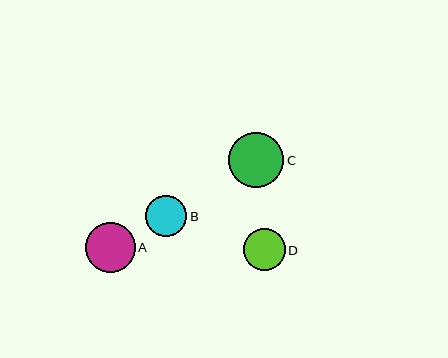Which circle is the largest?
Circle C is the largest with a size of approximately 55 pixels.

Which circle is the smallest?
Circle B is the smallest with a size of approximately 41 pixels.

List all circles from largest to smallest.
From largest to smallest: C, A, D, B.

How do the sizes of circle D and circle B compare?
Circle D and circle B are approximately the same size.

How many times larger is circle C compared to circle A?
Circle C is approximately 1.1 times the size of circle A.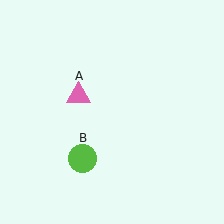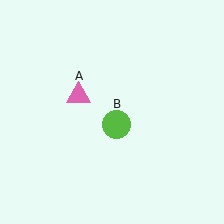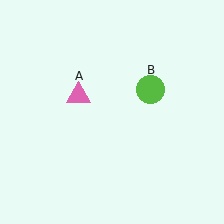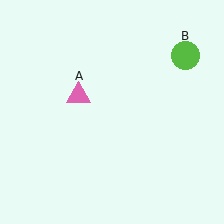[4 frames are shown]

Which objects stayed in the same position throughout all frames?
Pink triangle (object A) remained stationary.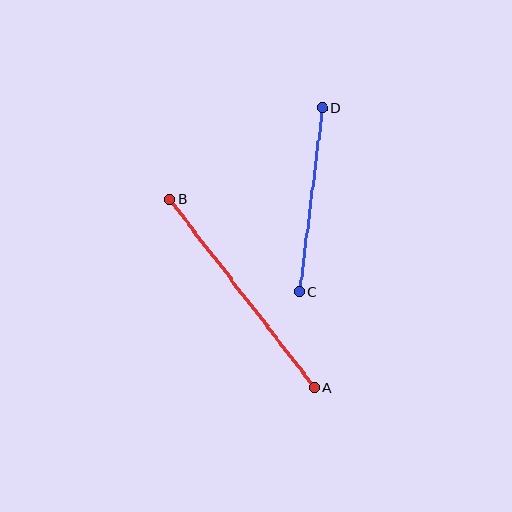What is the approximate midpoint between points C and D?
The midpoint is at approximately (311, 200) pixels.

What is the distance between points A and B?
The distance is approximately 237 pixels.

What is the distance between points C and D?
The distance is approximately 186 pixels.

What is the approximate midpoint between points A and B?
The midpoint is at approximately (242, 293) pixels.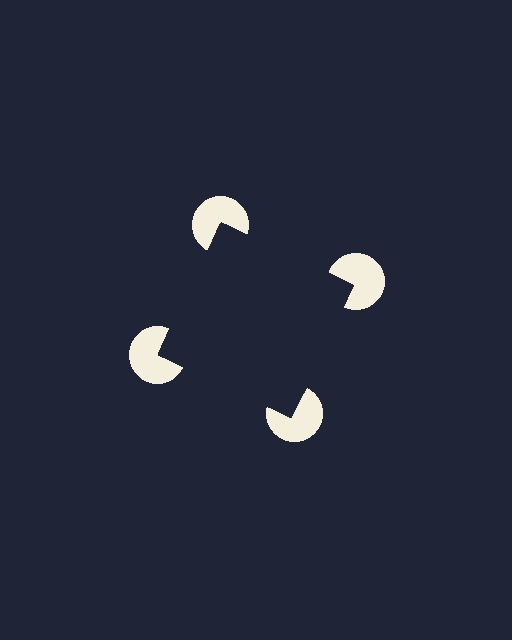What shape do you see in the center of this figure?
An illusory square — its edges are inferred from the aligned wedge cuts in the pac-man discs, not physically drawn.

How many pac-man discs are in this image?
There are 4 — one at each vertex of the illusory square.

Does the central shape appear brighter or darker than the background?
It typically appears slightly darker than the background, even though no actual brightness change is drawn.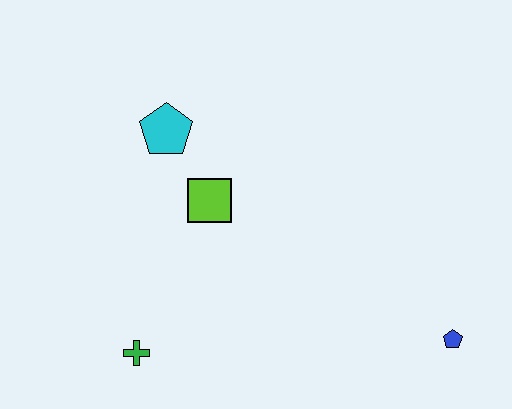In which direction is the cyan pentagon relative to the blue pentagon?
The cyan pentagon is to the left of the blue pentagon.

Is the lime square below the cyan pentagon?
Yes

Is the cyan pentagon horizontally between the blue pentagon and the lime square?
No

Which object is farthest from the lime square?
The blue pentagon is farthest from the lime square.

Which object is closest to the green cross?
The lime square is closest to the green cross.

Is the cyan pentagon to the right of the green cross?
Yes